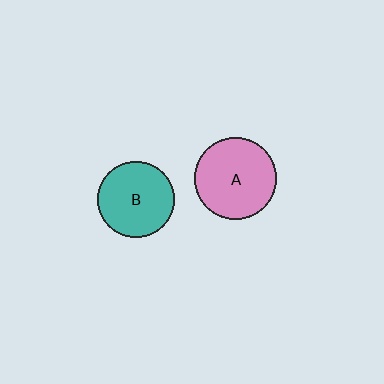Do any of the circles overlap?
No, none of the circles overlap.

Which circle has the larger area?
Circle A (pink).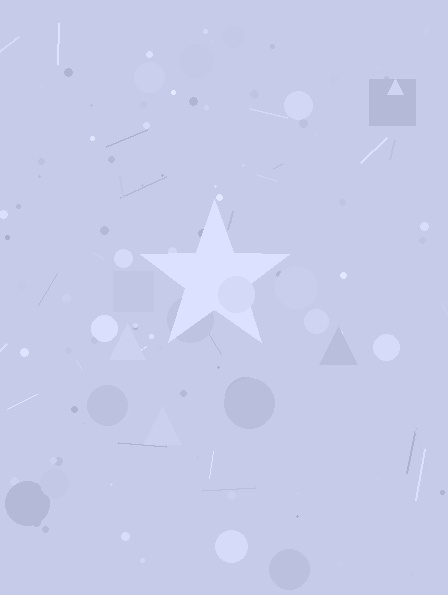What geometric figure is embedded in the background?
A star is embedded in the background.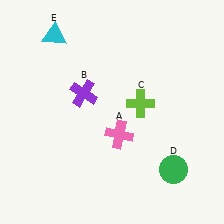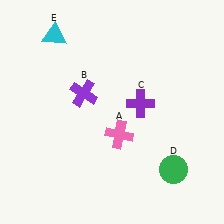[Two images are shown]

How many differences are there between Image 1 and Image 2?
There is 1 difference between the two images.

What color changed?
The cross (C) changed from lime in Image 1 to purple in Image 2.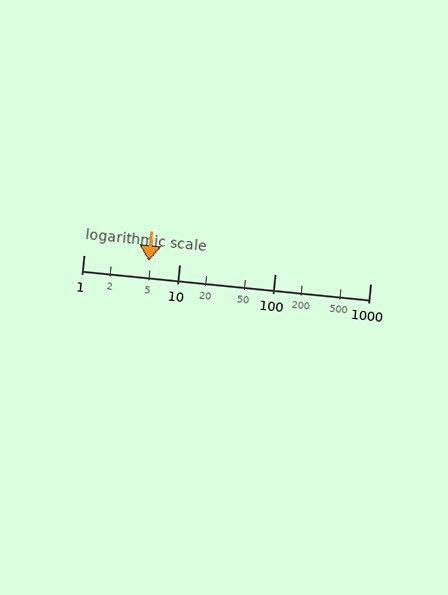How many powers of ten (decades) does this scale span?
The scale spans 3 decades, from 1 to 1000.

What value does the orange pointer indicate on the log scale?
The pointer indicates approximately 4.8.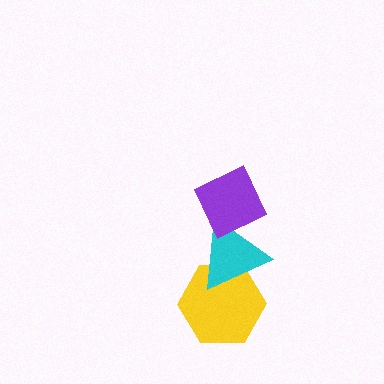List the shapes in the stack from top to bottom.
From top to bottom: the purple diamond, the cyan triangle, the yellow hexagon.